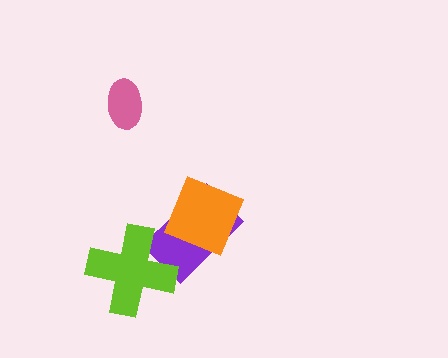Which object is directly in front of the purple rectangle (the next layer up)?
The lime cross is directly in front of the purple rectangle.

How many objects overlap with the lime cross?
1 object overlaps with the lime cross.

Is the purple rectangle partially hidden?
Yes, it is partially covered by another shape.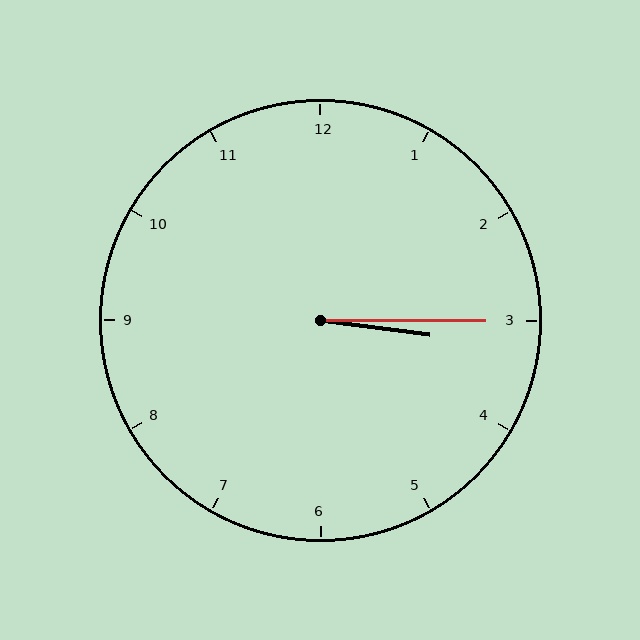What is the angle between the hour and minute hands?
Approximately 8 degrees.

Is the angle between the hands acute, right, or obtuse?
It is acute.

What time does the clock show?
3:15.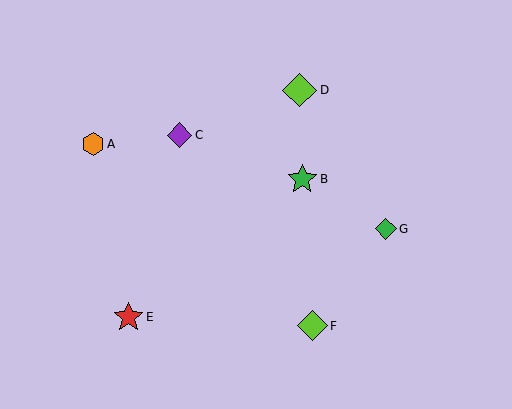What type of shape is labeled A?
Shape A is an orange hexagon.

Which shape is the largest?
The lime diamond (labeled D) is the largest.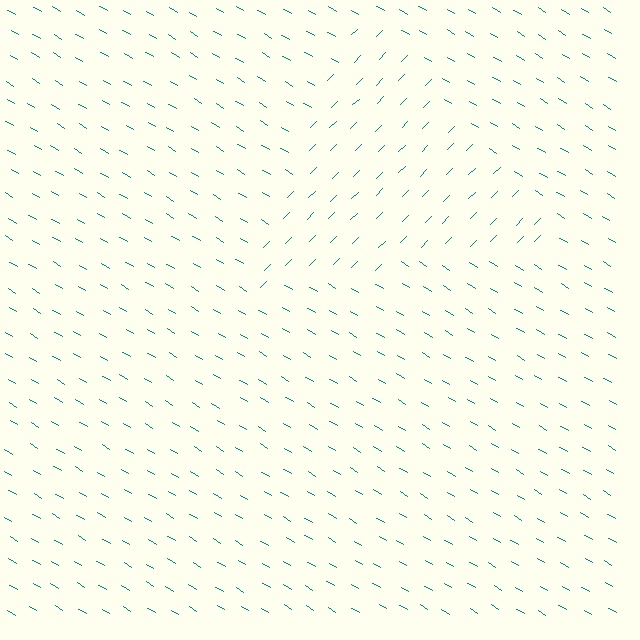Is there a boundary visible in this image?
Yes, there is a texture boundary formed by a change in line orientation.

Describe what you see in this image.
The image is filled with small teal line segments. A triangle region in the image has lines oriented differently from the surrounding lines, creating a visible texture boundary.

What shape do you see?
I see a triangle.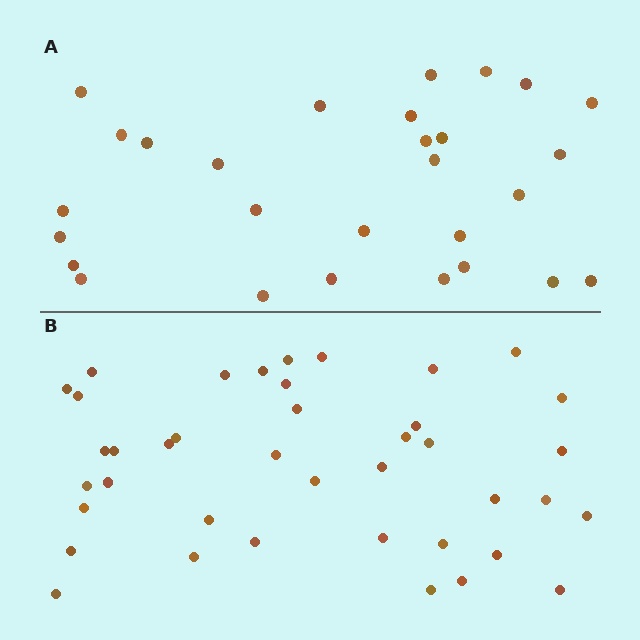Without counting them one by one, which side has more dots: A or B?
Region B (the bottom region) has more dots.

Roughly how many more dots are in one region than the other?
Region B has roughly 12 or so more dots than region A.